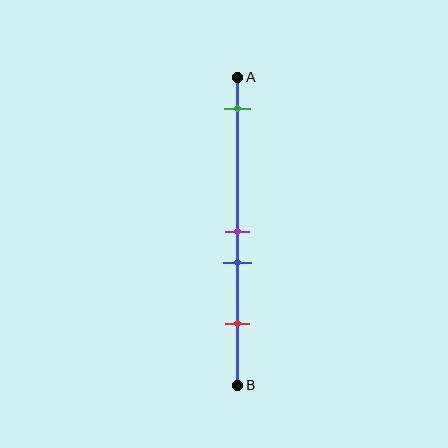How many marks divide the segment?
There are 4 marks dividing the segment.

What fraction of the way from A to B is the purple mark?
The purple mark is approximately 50% (0.5) of the way from A to B.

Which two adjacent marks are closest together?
The purple and blue marks are the closest adjacent pair.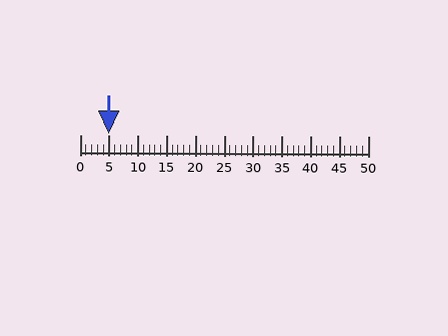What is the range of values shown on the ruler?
The ruler shows values from 0 to 50.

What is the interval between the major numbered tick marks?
The major tick marks are spaced 5 units apart.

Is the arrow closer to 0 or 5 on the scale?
The arrow is closer to 5.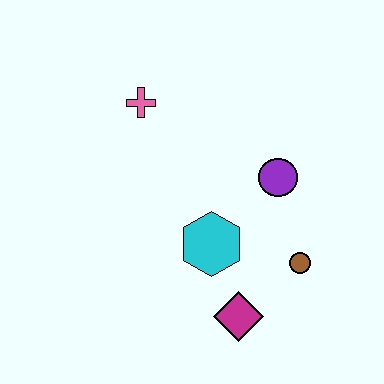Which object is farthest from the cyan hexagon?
The pink cross is farthest from the cyan hexagon.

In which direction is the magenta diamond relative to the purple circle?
The magenta diamond is below the purple circle.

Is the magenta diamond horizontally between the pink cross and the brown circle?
Yes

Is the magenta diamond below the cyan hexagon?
Yes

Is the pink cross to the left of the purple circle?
Yes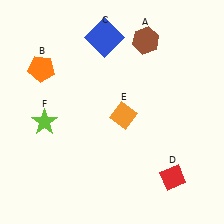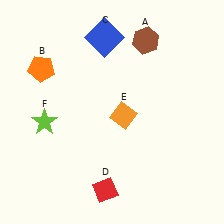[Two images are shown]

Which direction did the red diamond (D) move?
The red diamond (D) moved left.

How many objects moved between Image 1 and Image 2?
1 object moved between the two images.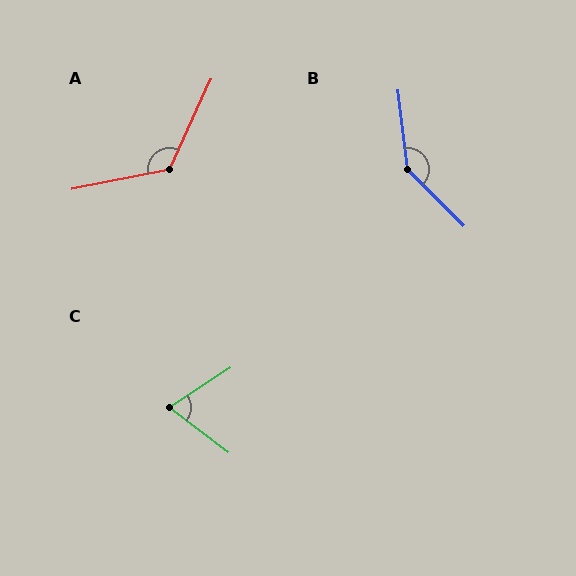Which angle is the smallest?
C, at approximately 71 degrees.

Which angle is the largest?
B, at approximately 142 degrees.